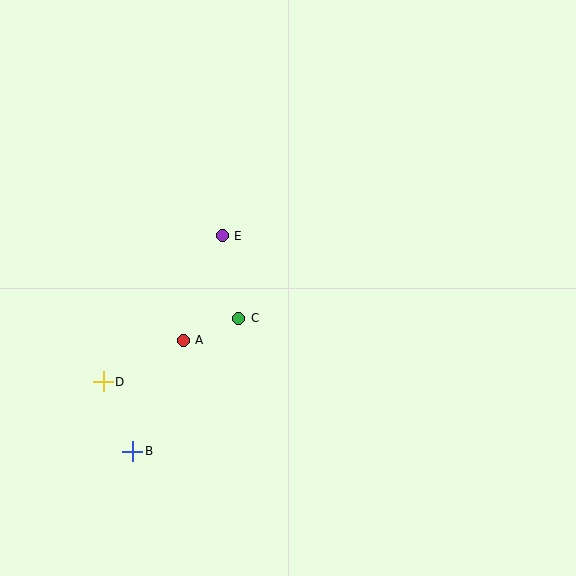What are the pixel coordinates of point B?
Point B is at (133, 451).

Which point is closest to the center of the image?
Point C at (239, 318) is closest to the center.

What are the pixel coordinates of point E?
Point E is at (222, 236).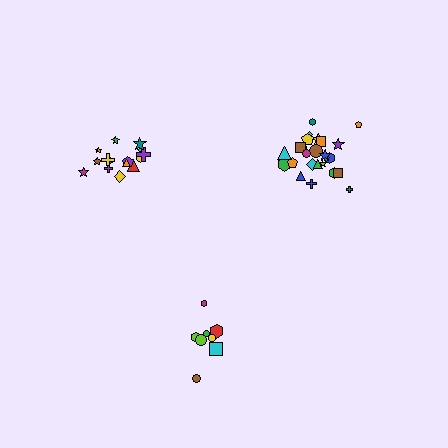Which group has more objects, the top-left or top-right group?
The top-right group.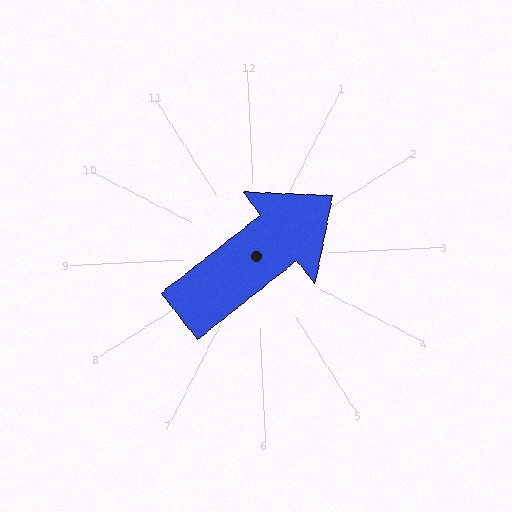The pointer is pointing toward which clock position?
Roughly 2 o'clock.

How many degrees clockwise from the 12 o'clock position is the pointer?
Approximately 55 degrees.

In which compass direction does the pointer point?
Northeast.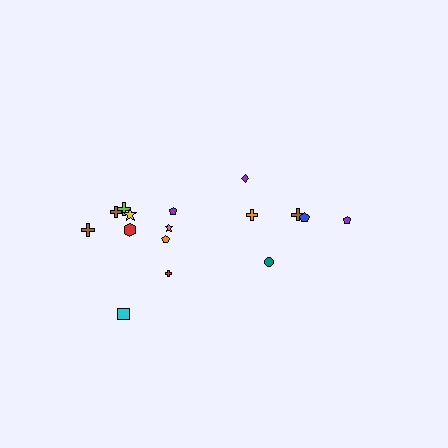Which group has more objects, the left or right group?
The left group.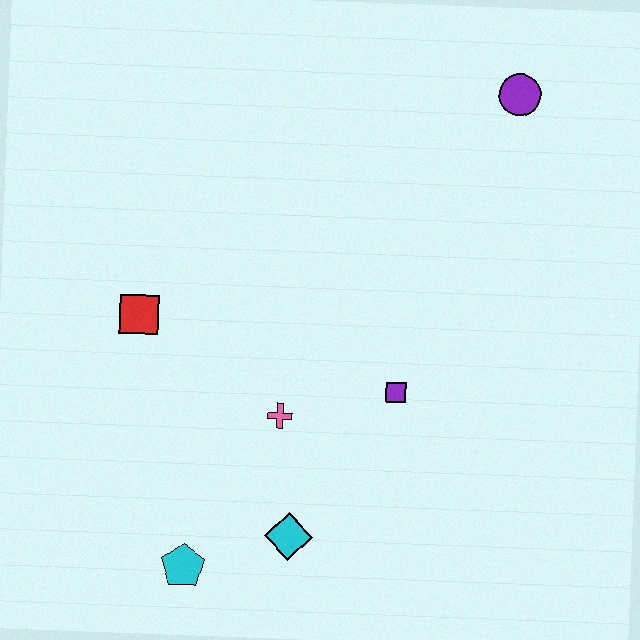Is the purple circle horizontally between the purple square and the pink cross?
No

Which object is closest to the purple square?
The pink cross is closest to the purple square.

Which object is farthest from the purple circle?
The cyan pentagon is farthest from the purple circle.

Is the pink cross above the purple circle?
No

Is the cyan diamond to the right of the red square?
Yes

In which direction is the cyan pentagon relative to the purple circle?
The cyan pentagon is below the purple circle.